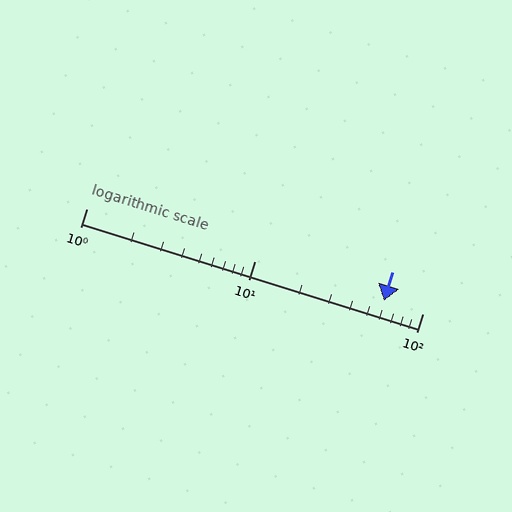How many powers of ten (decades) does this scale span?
The scale spans 2 decades, from 1 to 100.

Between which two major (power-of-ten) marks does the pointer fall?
The pointer is between 10 and 100.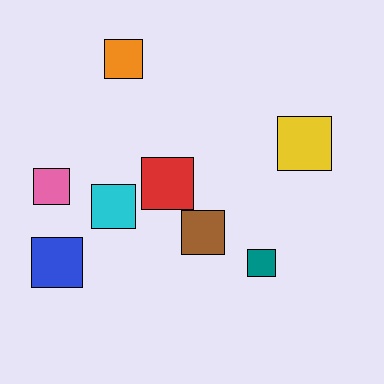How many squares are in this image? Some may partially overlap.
There are 8 squares.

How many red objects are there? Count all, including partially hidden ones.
There is 1 red object.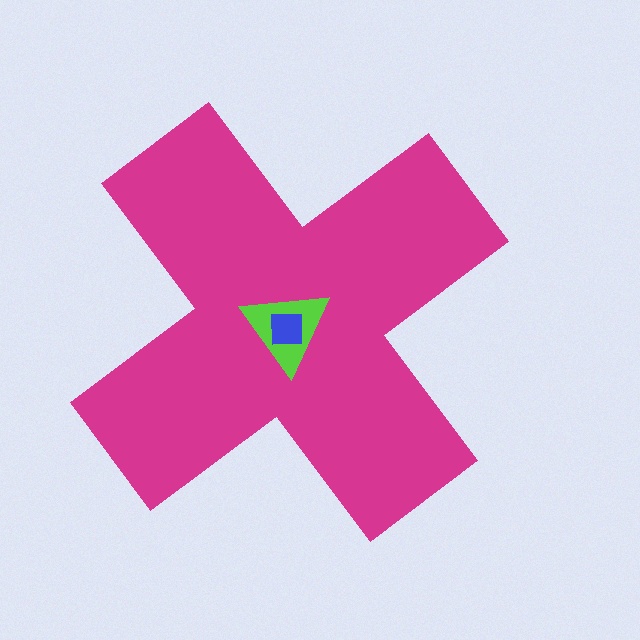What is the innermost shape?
The blue square.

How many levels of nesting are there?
3.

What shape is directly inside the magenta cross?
The lime triangle.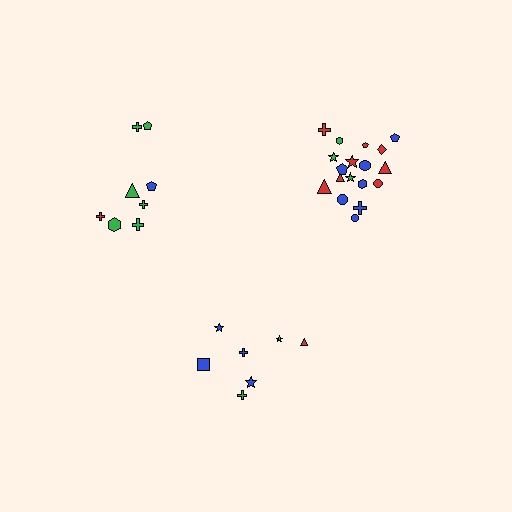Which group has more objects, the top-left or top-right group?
The top-right group.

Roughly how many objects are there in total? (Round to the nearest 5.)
Roughly 35 objects in total.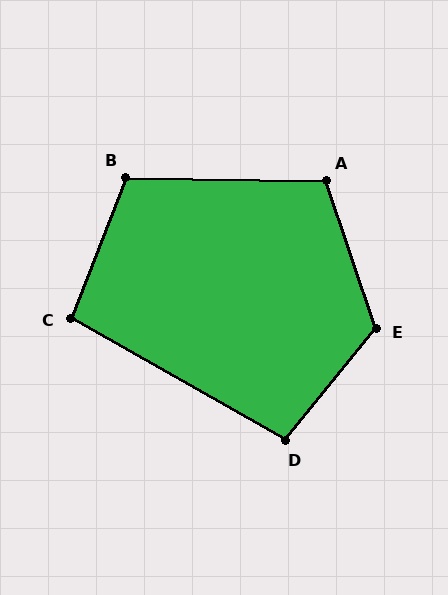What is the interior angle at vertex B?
Approximately 111 degrees (obtuse).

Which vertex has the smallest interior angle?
C, at approximately 98 degrees.